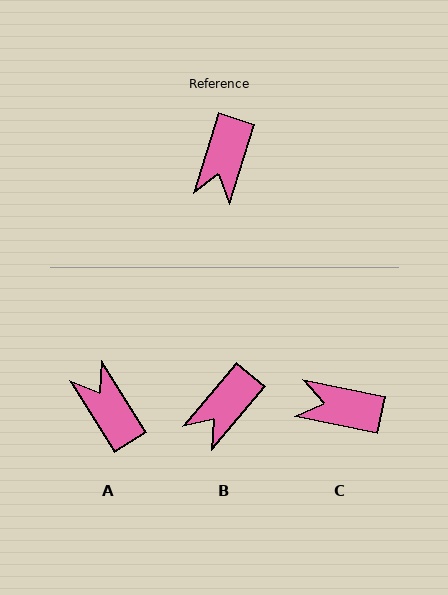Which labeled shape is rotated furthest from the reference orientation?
A, about 130 degrees away.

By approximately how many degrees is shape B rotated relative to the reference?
Approximately 23 degrees clockwise.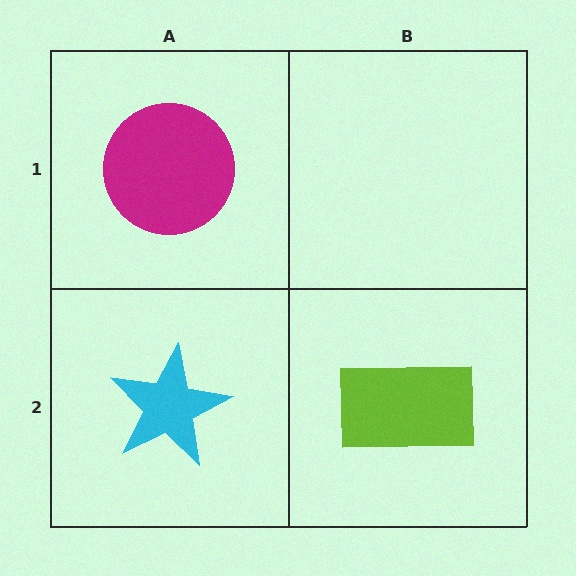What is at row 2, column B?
A lime rectangle.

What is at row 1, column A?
A magenta circle.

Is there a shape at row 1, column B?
No, that cell is empty.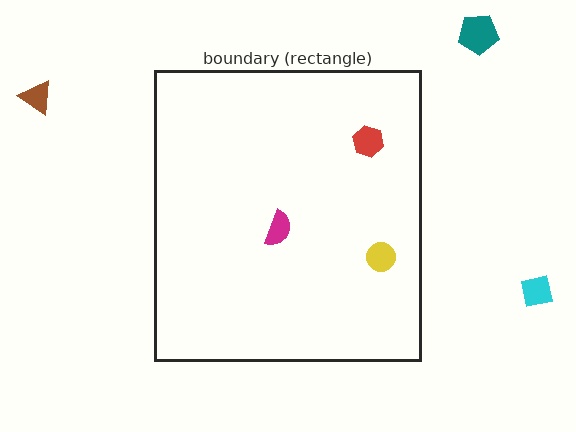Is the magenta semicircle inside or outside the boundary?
Inside.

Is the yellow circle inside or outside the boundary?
Inside.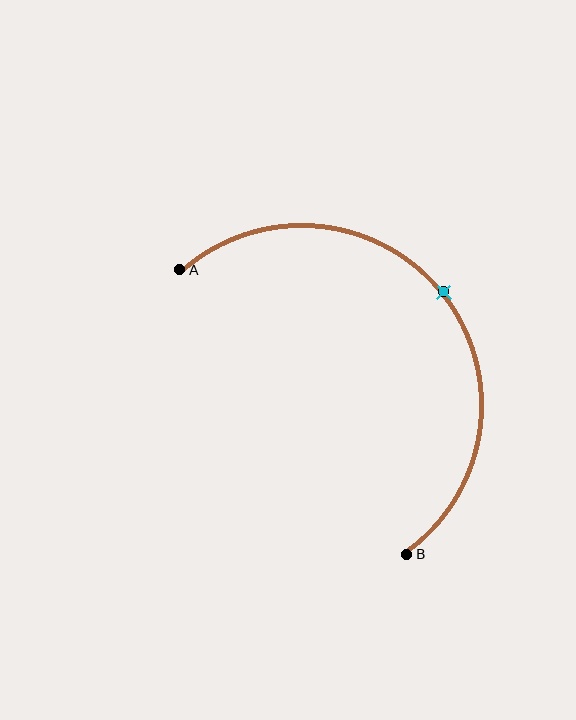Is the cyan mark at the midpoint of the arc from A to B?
Yes. The cyan mark lies on the arc at equal arc-length from both A and B — it is the arc midpoint.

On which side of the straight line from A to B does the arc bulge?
The arc bulges above and to the right of the straight line connecting A and B.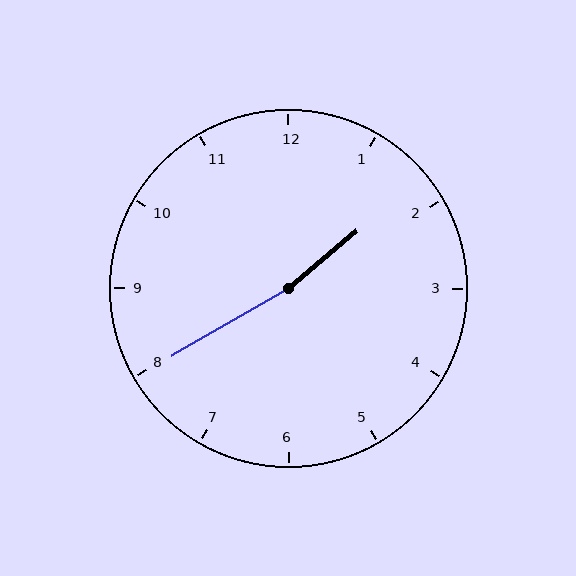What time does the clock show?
1:40.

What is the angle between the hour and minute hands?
Approximately 170 degrees.